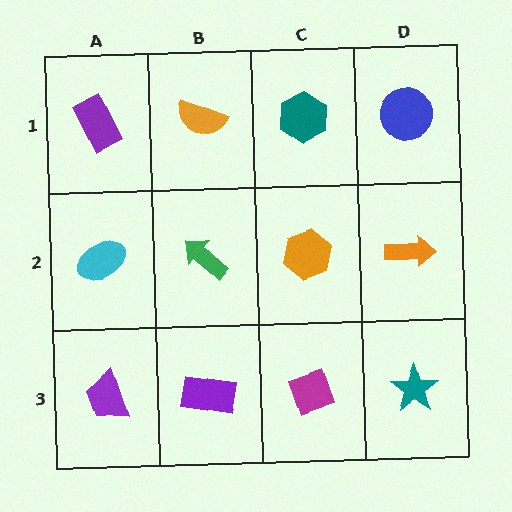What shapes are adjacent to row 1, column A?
A cyan ellipse (row 2, column A), an orange semicircle (row 1, column B).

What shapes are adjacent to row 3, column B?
A green arrow (row 2, column B), a purple trapezoid (row 3, column A), a magenta diamond (row 3, column C).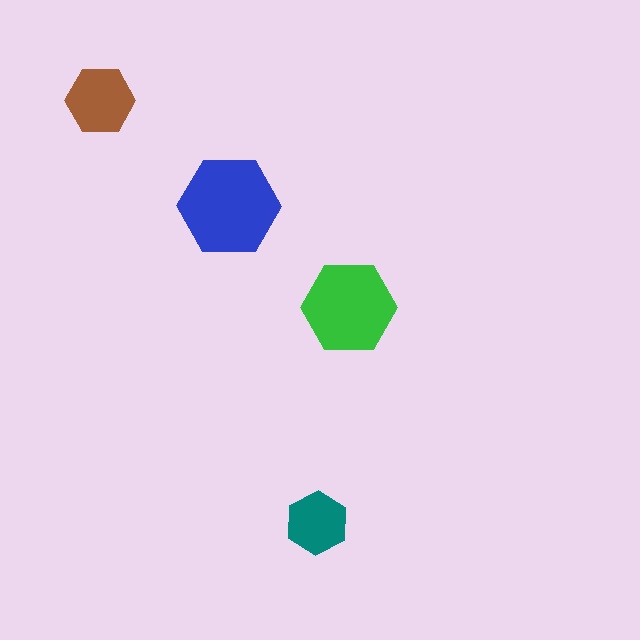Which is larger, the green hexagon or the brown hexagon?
The green one.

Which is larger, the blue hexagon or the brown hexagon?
The blue one.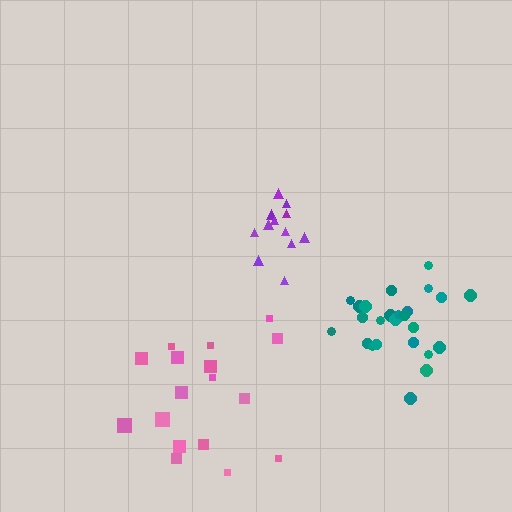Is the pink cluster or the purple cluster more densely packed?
Purple.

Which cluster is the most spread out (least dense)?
Pink.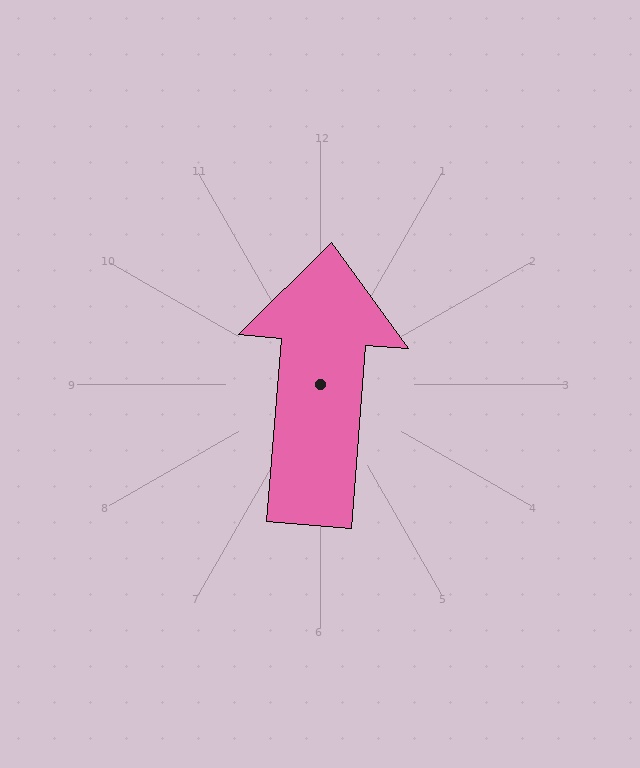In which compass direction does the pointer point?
North.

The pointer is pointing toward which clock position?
Roughly 12 o'clock.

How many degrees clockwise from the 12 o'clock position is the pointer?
Approximately 5 degrees.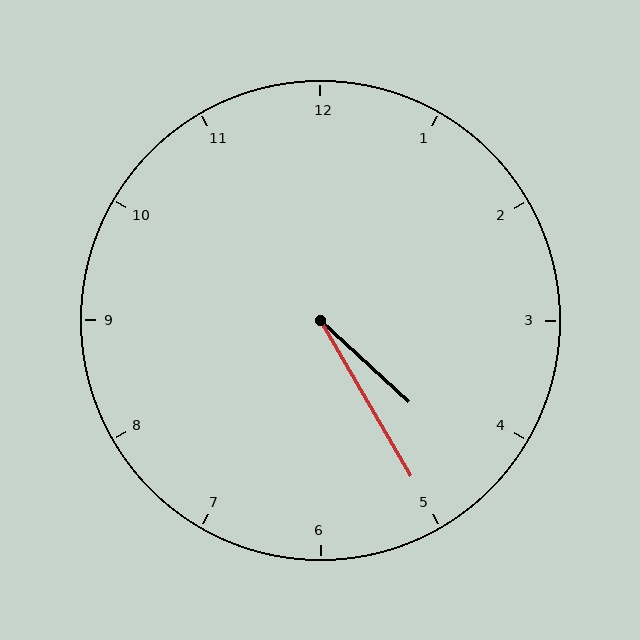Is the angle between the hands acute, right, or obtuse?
It is acute.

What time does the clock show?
4:25.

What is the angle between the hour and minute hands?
Approximately 18 degrees.